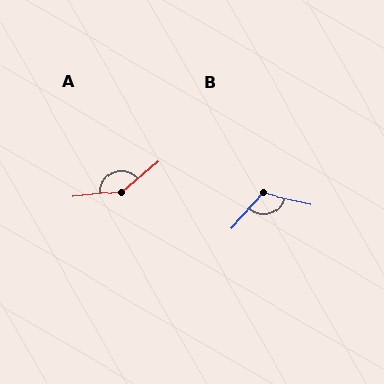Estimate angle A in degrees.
Approximately 146 degrees.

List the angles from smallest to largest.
B (119°), A (146°).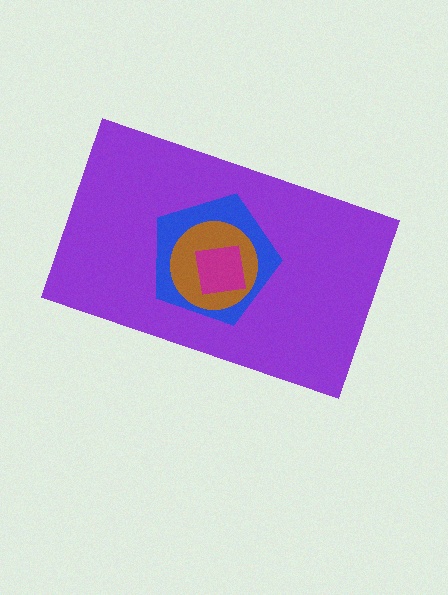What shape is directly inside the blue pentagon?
The brown circle.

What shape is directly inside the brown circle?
The magenta square.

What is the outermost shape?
The purple rectangle.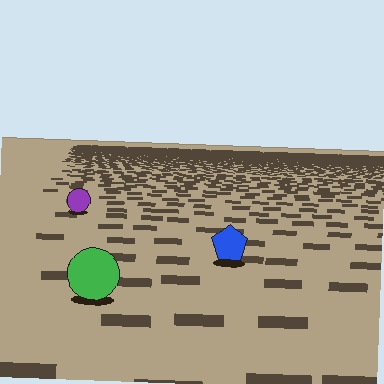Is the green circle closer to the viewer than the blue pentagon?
Yes. The green circle is closer — you can tell from the texture gradient: the ground texture is coarser near it.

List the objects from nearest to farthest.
From nearest to farthest: the green circle, the blue pentagon, the purple circle.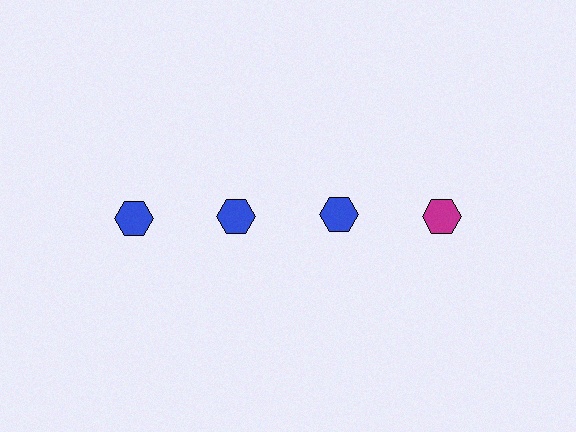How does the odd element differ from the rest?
It has a different color: magenta instead of blue.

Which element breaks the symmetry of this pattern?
The magenta hexagon in the top row, second from right column breaks the symmetry. All other shapes are blue hexagons.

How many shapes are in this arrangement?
There are 4 shapes arranged in a grid pattern.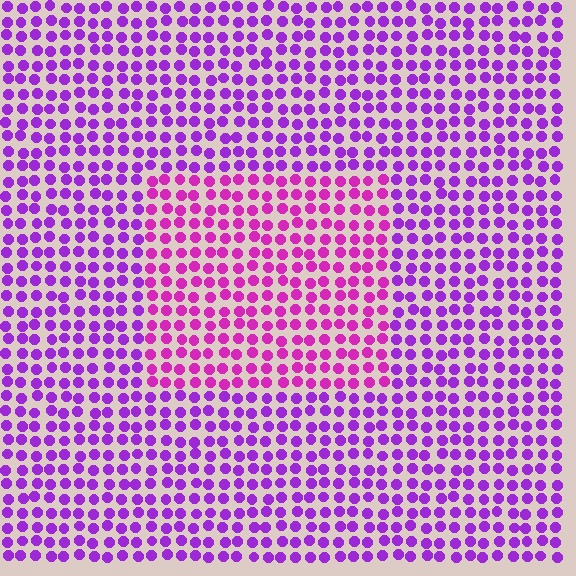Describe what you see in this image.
The image is filled with small purple elements in a uniform arrangement. A rectangle-shaped region is visible where the elements are tinted to a slightly different hue, forming a subtle color boundary.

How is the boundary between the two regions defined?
The boundary is defined purely by a slight shift in hue (about 29 degrees). Spacing, size, and orientation are identical on both sides.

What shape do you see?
I see a rectangle.